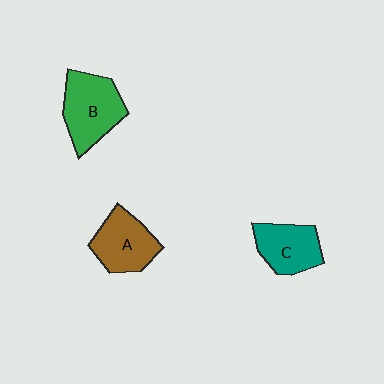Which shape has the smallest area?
Shape C (teal).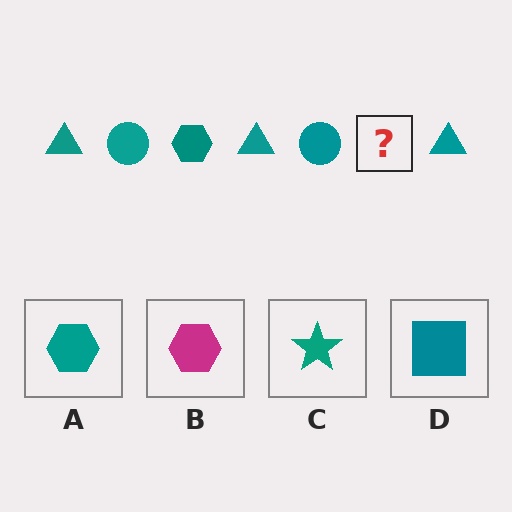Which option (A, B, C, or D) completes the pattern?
A.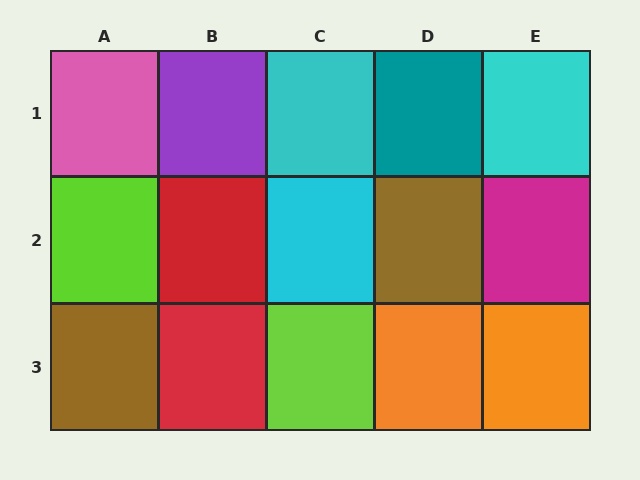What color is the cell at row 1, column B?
Purple.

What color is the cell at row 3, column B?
Red.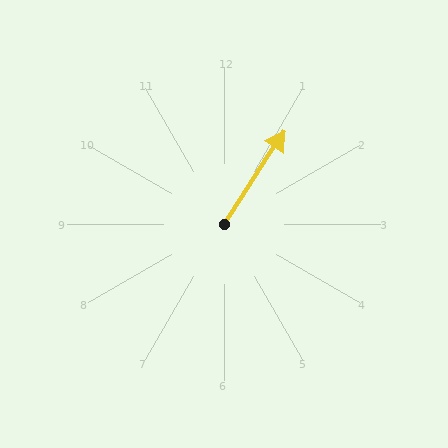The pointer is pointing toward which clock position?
Roughly 1 o'clock.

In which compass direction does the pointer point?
Northeast.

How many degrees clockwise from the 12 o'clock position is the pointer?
Approximately 33 degrees.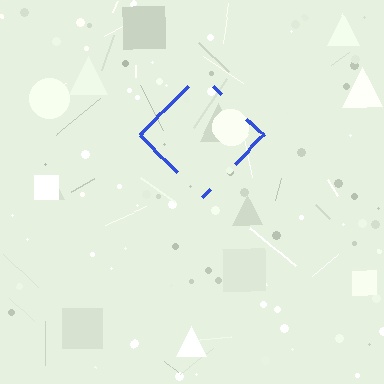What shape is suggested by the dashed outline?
The dashed outline suggests a diamond.